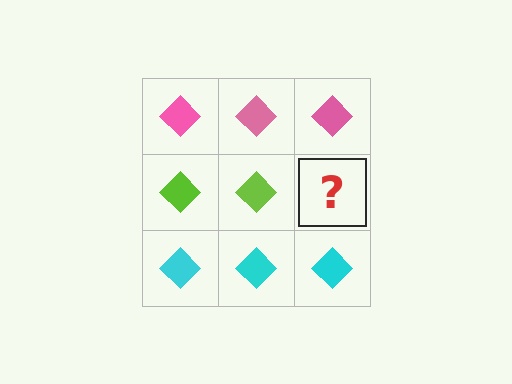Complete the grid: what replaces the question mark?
The question mark should be replaced with a lime diamond.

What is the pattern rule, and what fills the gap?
The rule is that each row has a consistent color. The gap should be filled with a lime diamond.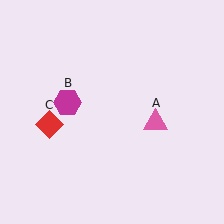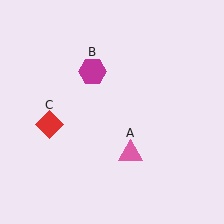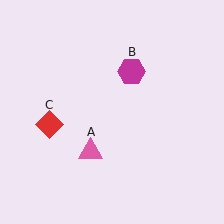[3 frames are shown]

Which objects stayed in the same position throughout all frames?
Red diamond (object C) remained stationary.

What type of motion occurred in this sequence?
The pink triangle (object A), magenta hexagon (object B) rotated clockwise around the center of the scene.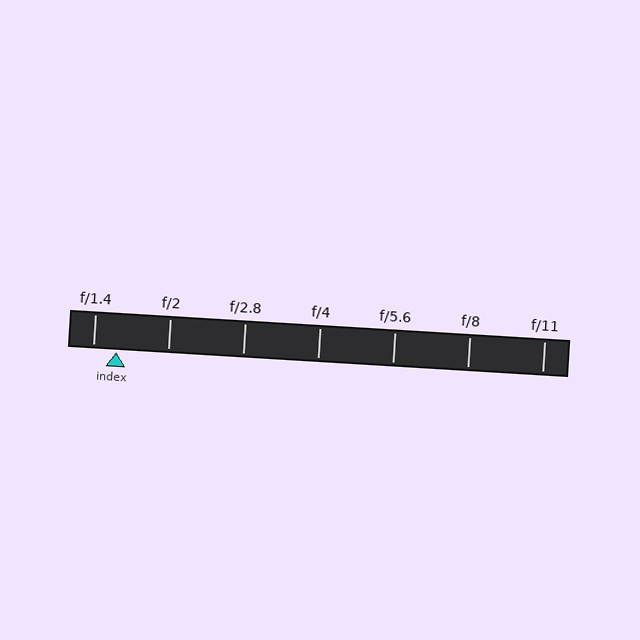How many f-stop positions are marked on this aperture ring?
There are 7 f-stop positions marked.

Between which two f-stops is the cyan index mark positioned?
The index mark is between f/1.4 and f/2.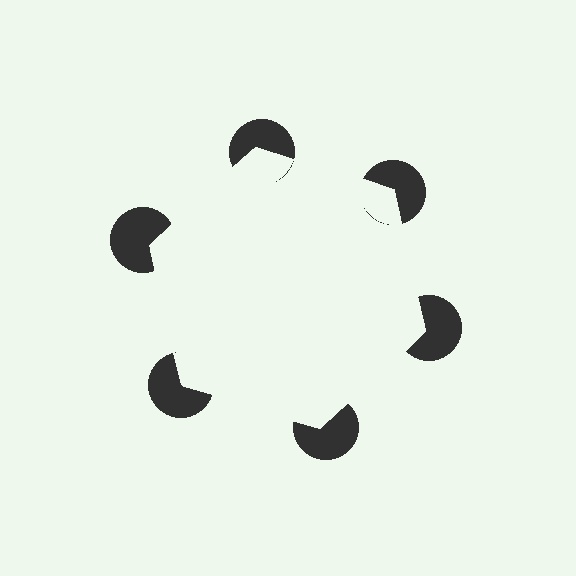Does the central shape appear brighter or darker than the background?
It typically appears slightly brighter than the background, even though no actual brightness change is drawn.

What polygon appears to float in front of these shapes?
An illusory hexagon — its edges are inferred from the aligned wedge cuts in the pac-man discs, not physically drawn.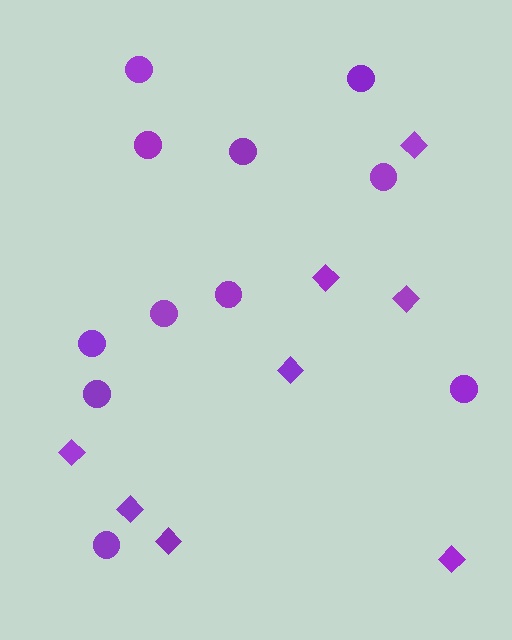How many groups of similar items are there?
There are 2 groups: one group of diamonds (8) and one group of circles (11).